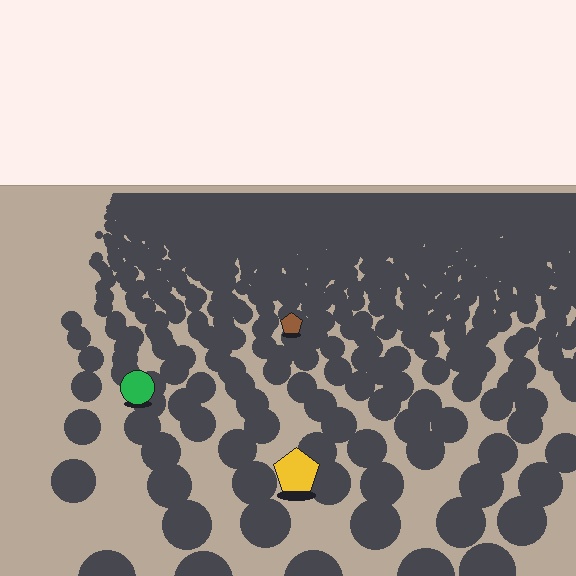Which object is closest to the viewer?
The yellow pentagon is closest. The texture marks near it are larger and more spread out.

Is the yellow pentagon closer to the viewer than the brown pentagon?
Yes. The yellow pentagon is closer — you can tell from the texture gradient: the ground texture is coarser near it.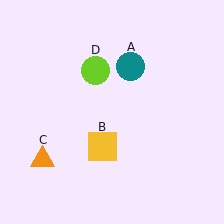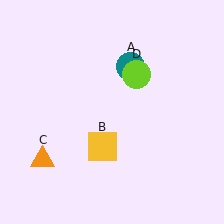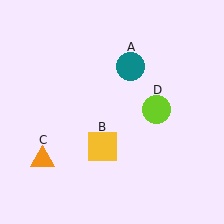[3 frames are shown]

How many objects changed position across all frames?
1 object changed position: lime circle (object D).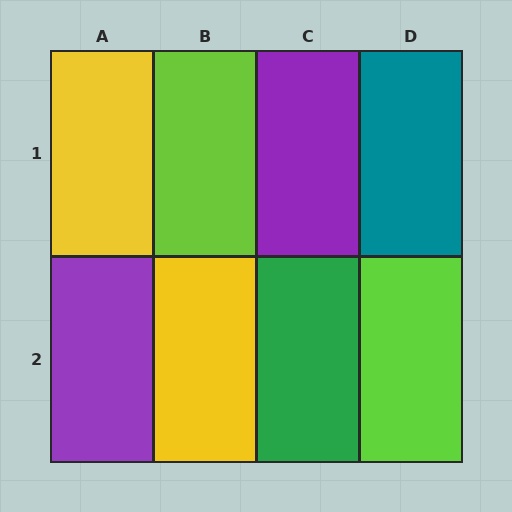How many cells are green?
1 cell is green.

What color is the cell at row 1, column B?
Lime.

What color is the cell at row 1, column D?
Teal.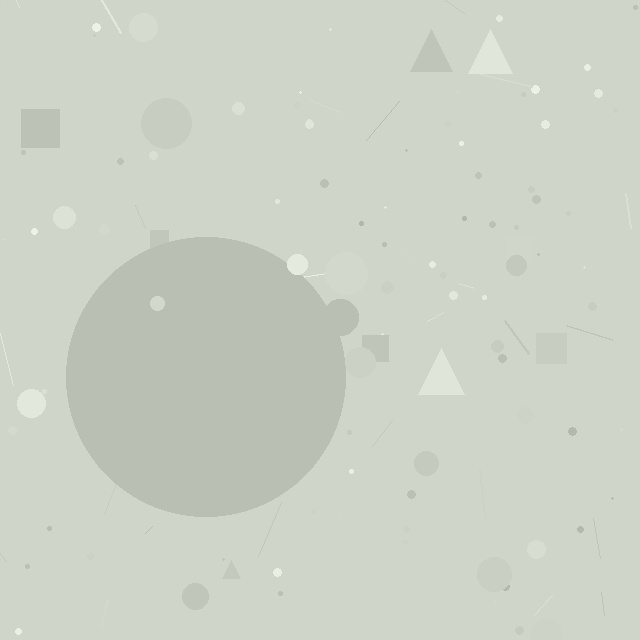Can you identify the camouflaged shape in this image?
The camouflaged shape is a circle.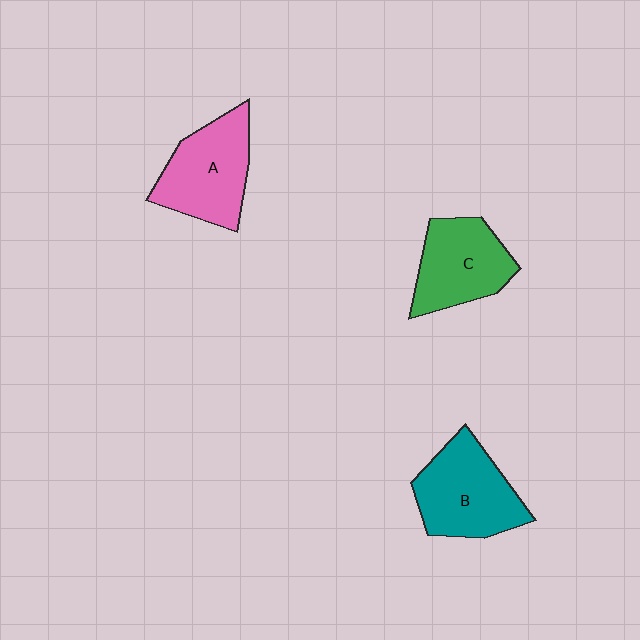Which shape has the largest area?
Shape B (teal).